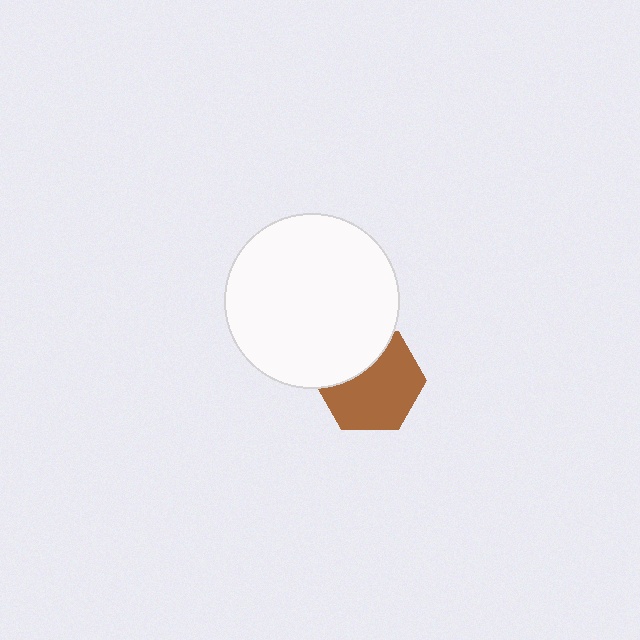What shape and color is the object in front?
The object in front is a white circle.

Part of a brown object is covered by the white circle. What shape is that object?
It is a hexagon.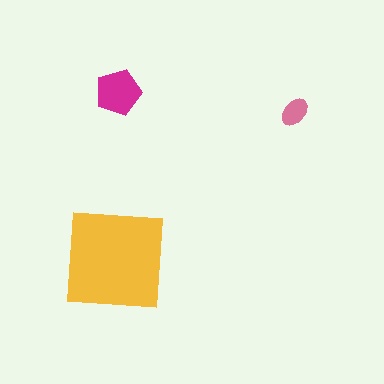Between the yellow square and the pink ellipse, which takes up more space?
The yellow square.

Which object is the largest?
The yellow square.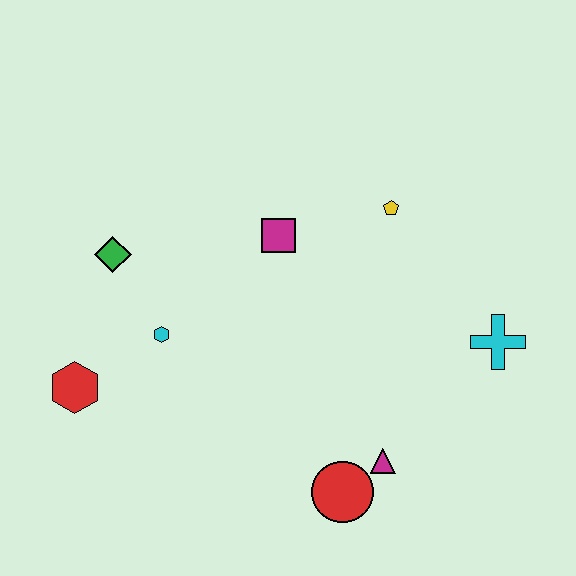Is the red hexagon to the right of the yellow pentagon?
No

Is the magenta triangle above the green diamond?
No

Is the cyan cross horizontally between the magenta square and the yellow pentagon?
No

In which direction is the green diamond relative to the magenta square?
The green diamond is to the left of the magenta square.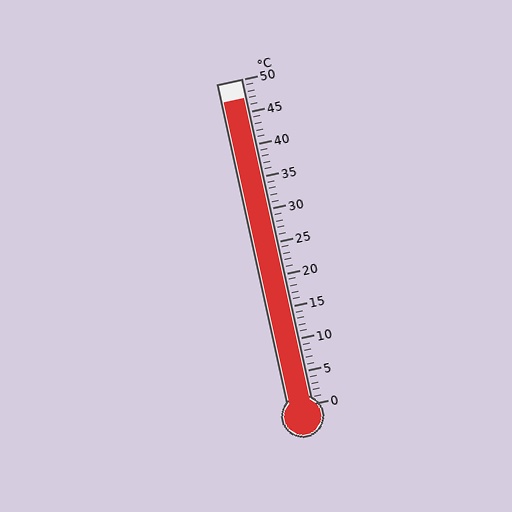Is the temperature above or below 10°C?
The temperature is above 10°C.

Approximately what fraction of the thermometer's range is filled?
The thermometer is filled to approximately 95% of its range.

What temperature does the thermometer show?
The thermometer shows approximately 47°C.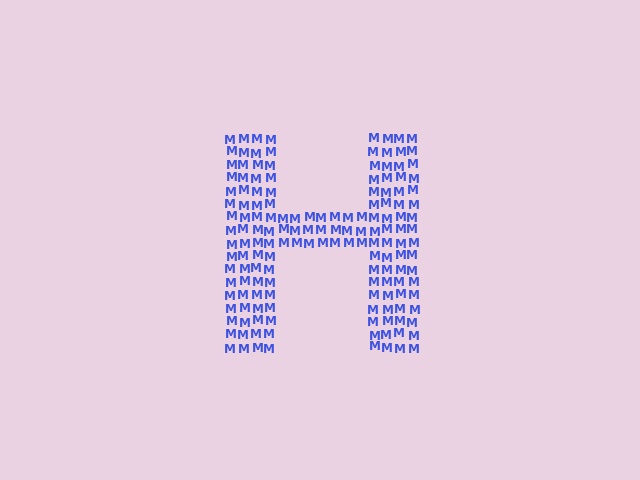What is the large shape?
The large shape is the letter H.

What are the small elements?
The small elements are letter M's.